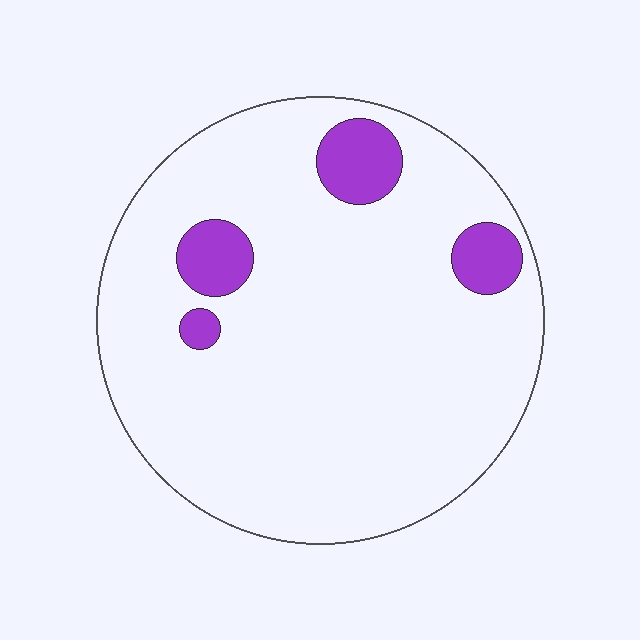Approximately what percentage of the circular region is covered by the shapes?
Approximately 10%.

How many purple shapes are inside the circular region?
4.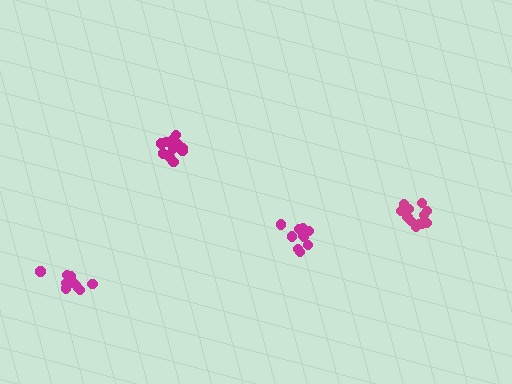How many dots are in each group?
Group 1: 13 dots, Group 2: 14 dots, Group 3: 11 dots, Group 4: 10 dots (48 total).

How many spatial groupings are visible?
There are 4 spatial groupings.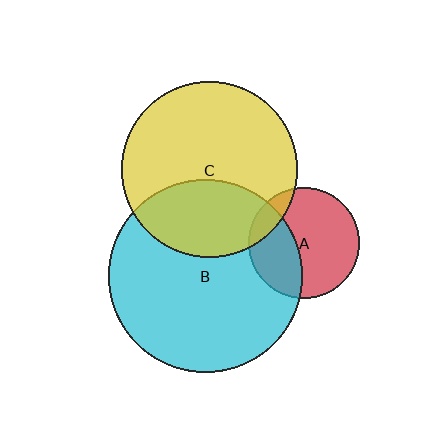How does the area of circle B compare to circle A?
Approximately 3.0 times.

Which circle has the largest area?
Circle B (cyan).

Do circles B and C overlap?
Yes.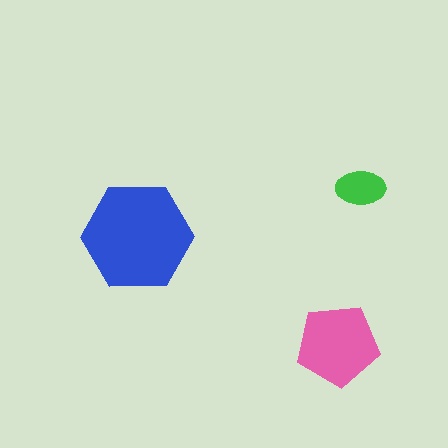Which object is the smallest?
The green ellipse.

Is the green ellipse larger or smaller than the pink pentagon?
Smaller.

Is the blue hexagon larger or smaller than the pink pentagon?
Larger.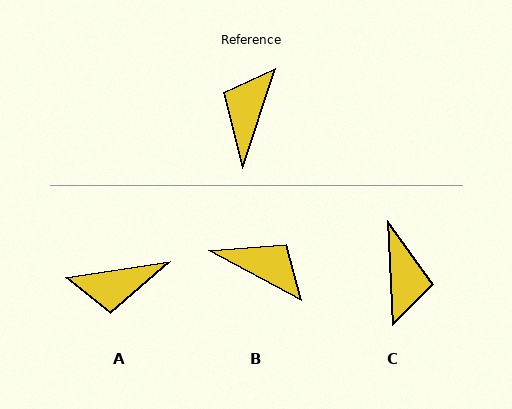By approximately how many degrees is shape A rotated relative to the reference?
Approximately 117 degrees counter-clockwise.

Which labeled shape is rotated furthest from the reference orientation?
C, about 159 degrees away.